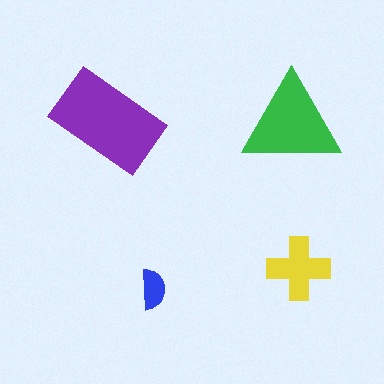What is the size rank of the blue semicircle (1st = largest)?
4th.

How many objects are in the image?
There are 4 objects in the image.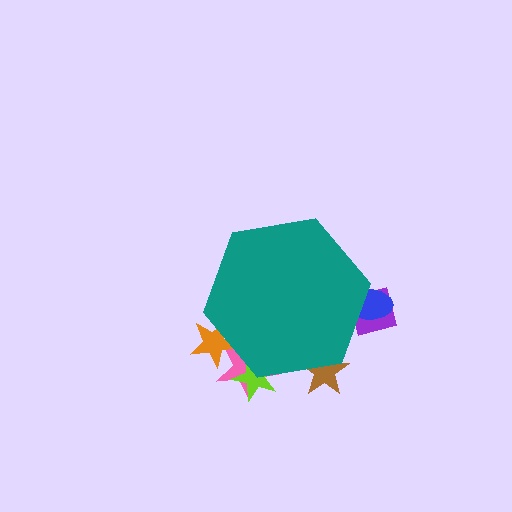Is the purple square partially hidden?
Yes, the purple square is partially hidden behind the teal hexagon.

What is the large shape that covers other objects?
A teal hexagon.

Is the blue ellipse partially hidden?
Yes, the blue ellipse is partially hidden behind the teal hexagon.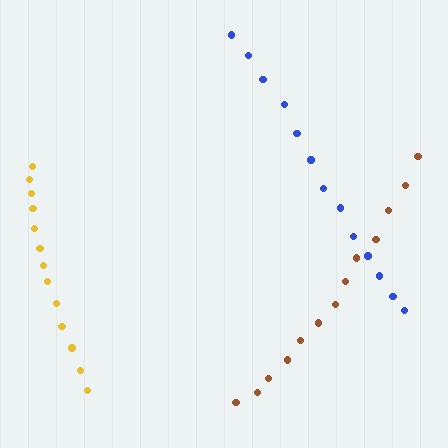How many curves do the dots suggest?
There are 3 distinct paths.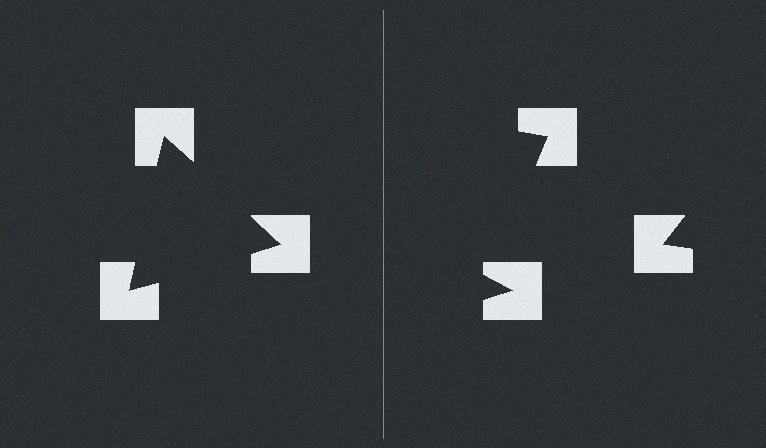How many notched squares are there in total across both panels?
6 — 3 on each side.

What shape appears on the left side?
An illusory triangle.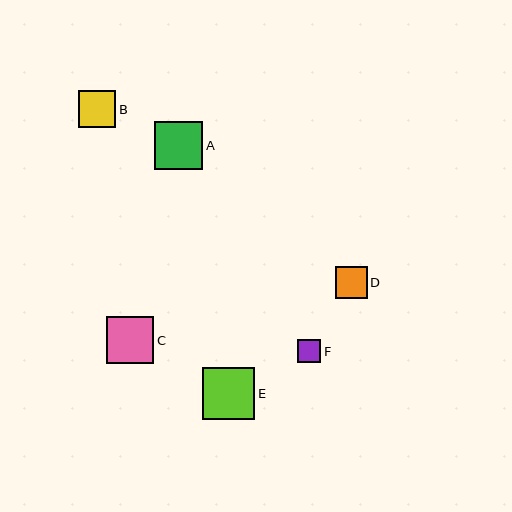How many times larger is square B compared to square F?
Square B is approximately 1.6 times the size of square F.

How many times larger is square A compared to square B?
Square A is approximately 1.3 times the size of square B.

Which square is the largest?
Square E is the largest with a size of approximately 52 pixels.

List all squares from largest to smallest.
From largest to smallest: E, A, C, B, D, F.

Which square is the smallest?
Square F is the smallest with a size of approximately 23 pixels.